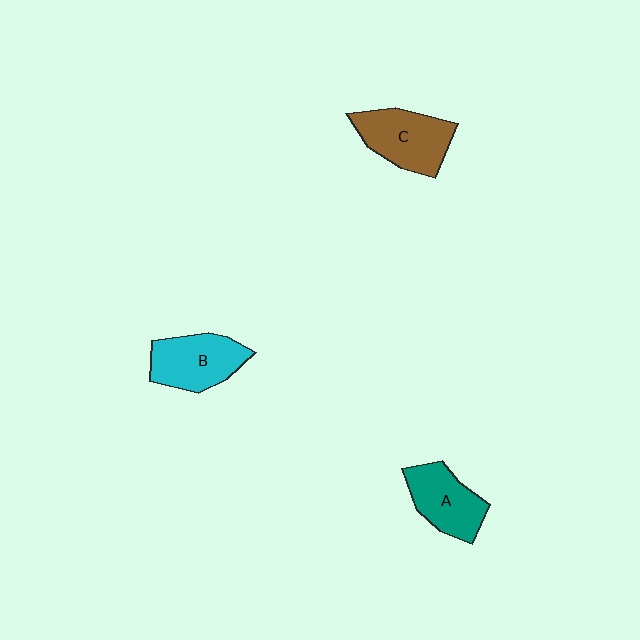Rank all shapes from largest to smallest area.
From largest to smallest: C (brown), B (cyan), A (teal).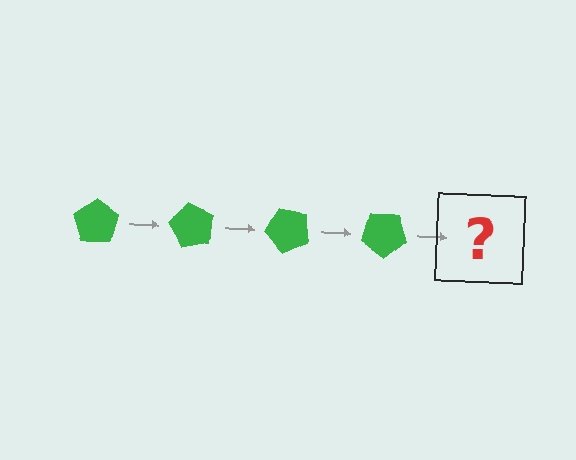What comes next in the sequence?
The next element should be a green pentagon rotated 240 degrees.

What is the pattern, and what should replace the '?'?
The pattern is that the pentagon rotates 60 degrees each step. The '?' should be a green pentagon rotated 240 degrees.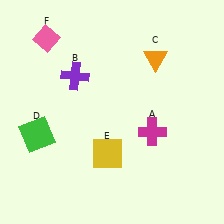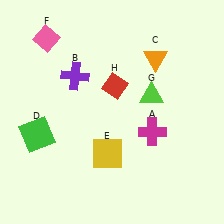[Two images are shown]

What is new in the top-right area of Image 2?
A lime triangle (G) was added in the top-right area of Image 2.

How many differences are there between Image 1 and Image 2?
There are 2 differences between the two images.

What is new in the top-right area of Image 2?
A red diamond (H) was added in the top-right area of Image 2.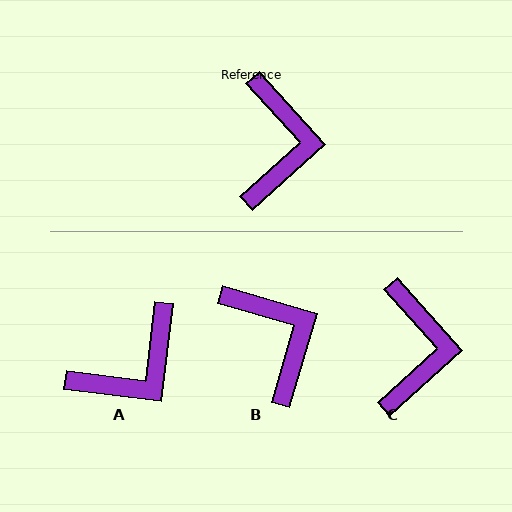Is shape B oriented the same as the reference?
No, it is off by about 32 degrees.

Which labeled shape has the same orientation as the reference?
C.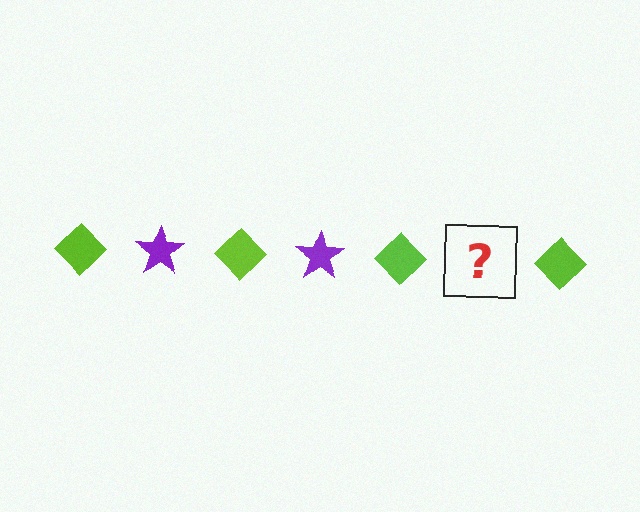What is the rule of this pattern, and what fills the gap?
The rule is that the pattern alternates between lime diamond and purple star. The gap should be filled with a purple star.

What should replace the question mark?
The question mark should be replaced with a purple star.